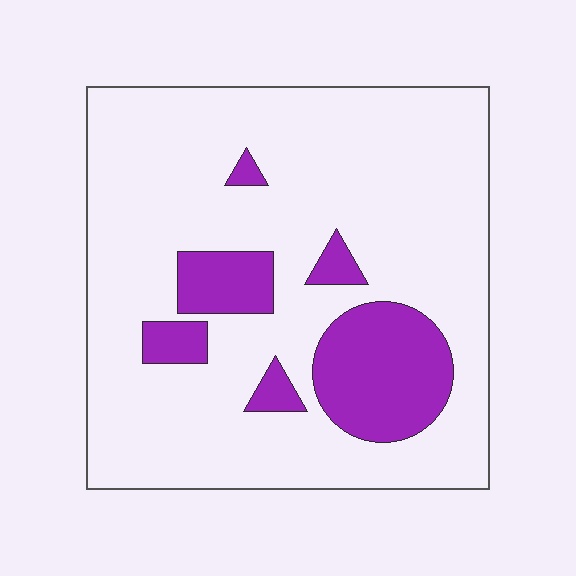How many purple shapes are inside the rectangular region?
6.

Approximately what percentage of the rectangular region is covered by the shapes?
Approximately 20%.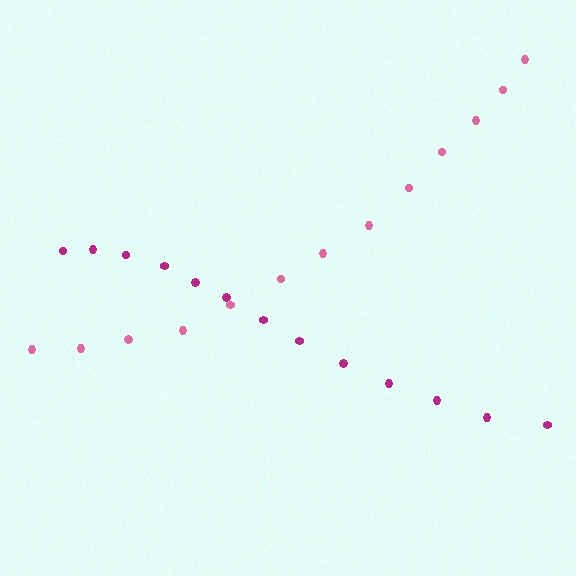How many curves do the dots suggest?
There are 2 distinct paths.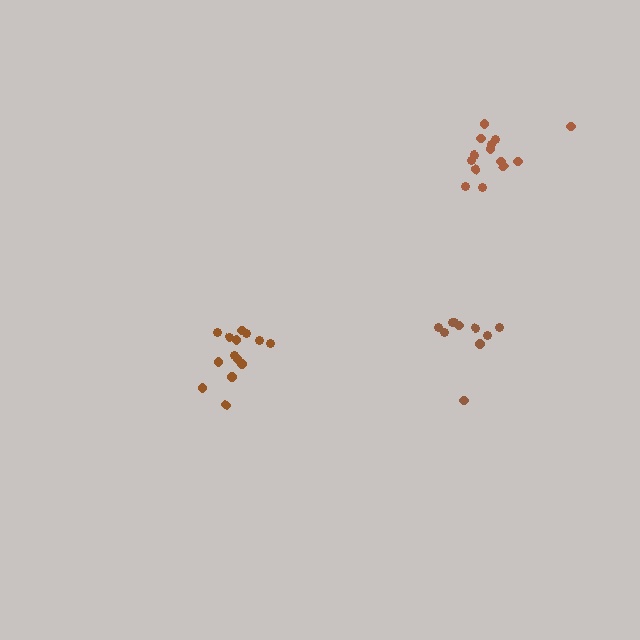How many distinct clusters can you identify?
There are 3 distinct clusters.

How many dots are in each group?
Group 1: 14 dots, Group 2: 14 dots, Group 3: 10 dots (38 total).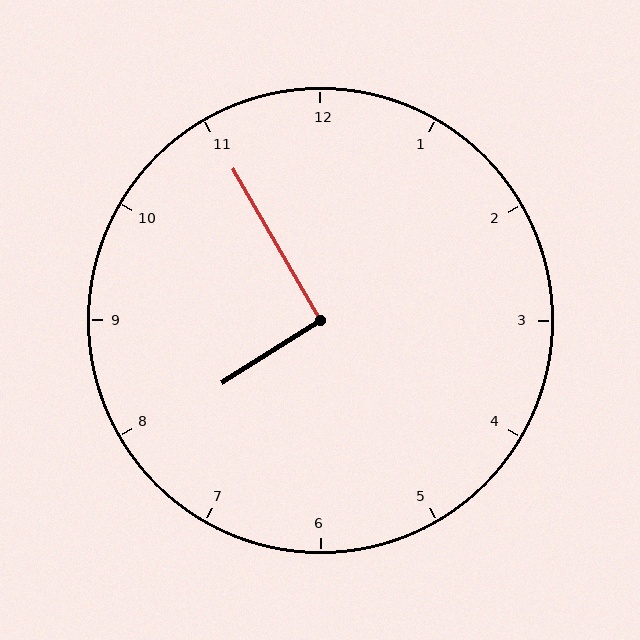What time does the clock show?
7:55.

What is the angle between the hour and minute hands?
Approximately 92 degrees.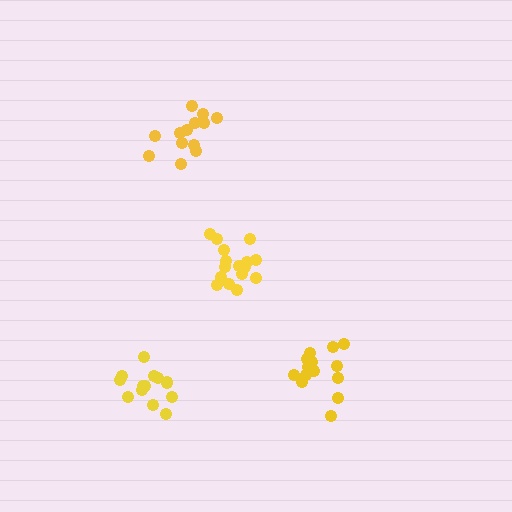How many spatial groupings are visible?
There are 4 spatial groupings.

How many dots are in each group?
Group 1: 17 dots, Group 2: 13 dots, Group 3: 14 dots, Group 4: 14 dots (58 total).